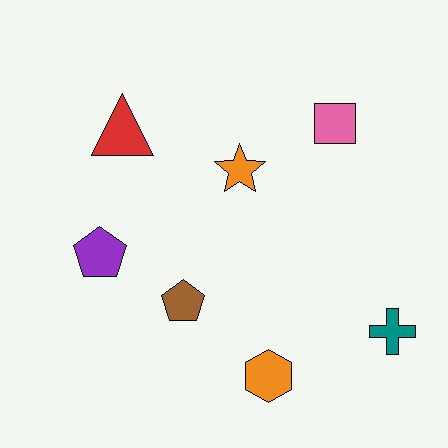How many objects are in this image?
There are 7 objects.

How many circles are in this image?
There are no circles.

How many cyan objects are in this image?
There are no cyan objects.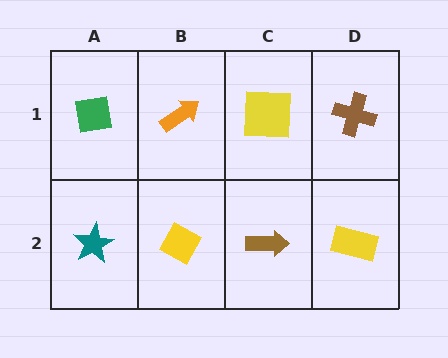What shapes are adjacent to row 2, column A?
A green square (row 1, column A), a yellow diamond (row 2, column B).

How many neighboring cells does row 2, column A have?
2.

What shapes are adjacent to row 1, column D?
A yellow rectangle (row 2, column D), a yellow square (row 1, column C).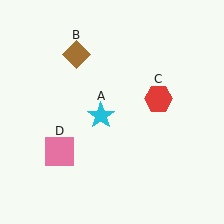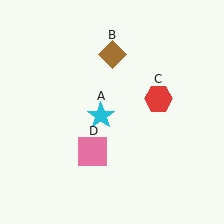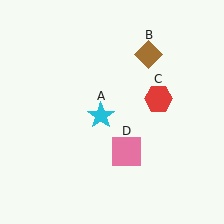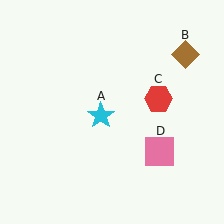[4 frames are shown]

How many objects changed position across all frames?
2 objects changed position: brown diamond (object B), pink square (object D).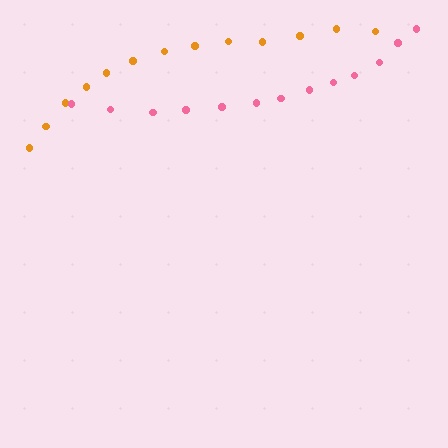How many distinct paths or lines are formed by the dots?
There are 2 distinct paths.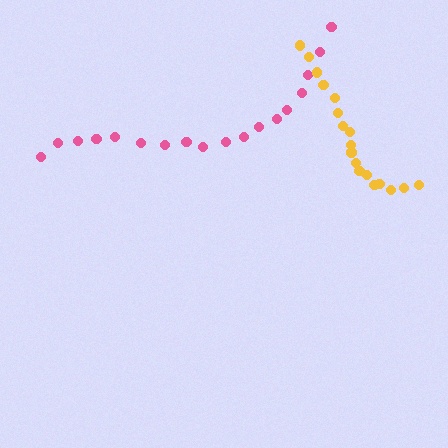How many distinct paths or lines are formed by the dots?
There are 2 distinct paths.